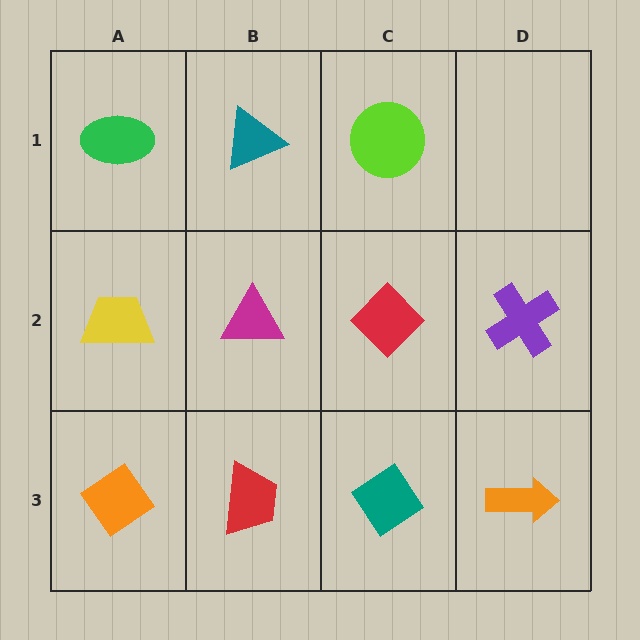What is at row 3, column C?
A teal diamond.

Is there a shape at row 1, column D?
No, that cell is empty.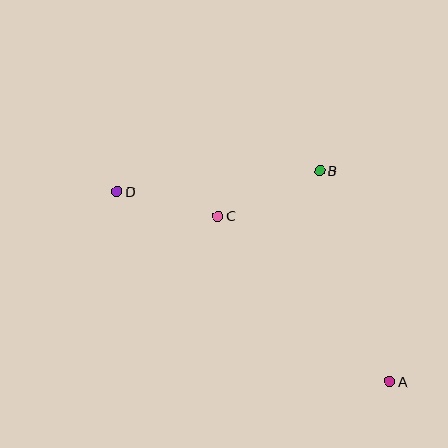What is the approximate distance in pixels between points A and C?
The distance between A and C is approximately 238 pixels.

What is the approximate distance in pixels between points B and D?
The distance between B and D is approximately 204 pixels.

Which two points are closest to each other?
Points C and D are closest to each other.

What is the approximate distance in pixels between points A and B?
The distance between A and B is approximately 222 pixels.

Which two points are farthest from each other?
Points A and D are farthest from each other.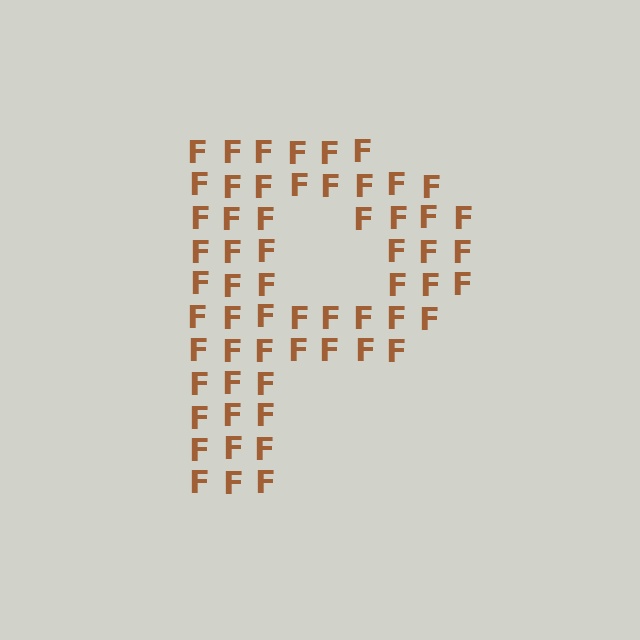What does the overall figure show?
The overall figure shows the letter P.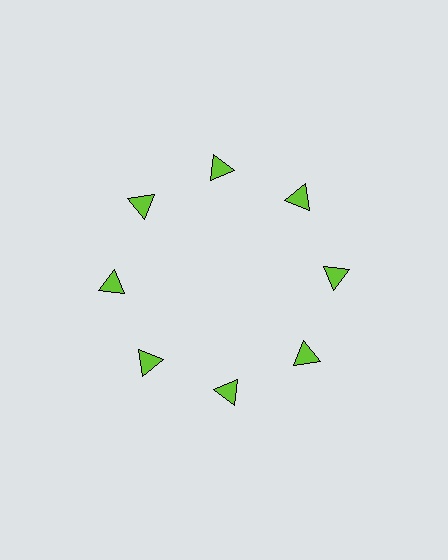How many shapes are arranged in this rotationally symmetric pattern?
There are 8 shapes, arranged in 8 groups of 1.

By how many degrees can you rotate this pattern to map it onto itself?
The pattern maps onto itself every 45 degrees of rotation.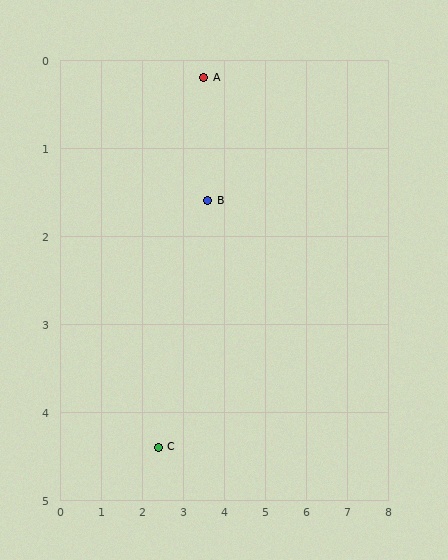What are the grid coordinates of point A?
Point A is at approximately (3.5, 0.2).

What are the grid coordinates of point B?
Point B is at approximately (3.6, 1.6).